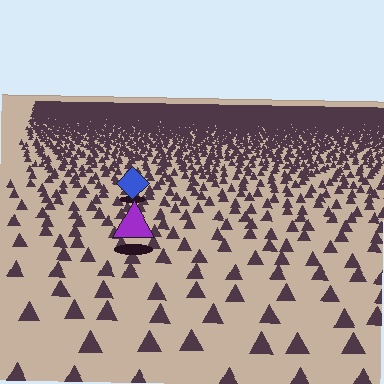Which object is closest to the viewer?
The purple triangle is closest. The texture marks near it are larger and more spread out.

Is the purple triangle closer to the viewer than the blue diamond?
Yes. The purple triangle is closer — you can tell from the texture gradient: the ground texture is coarser near it.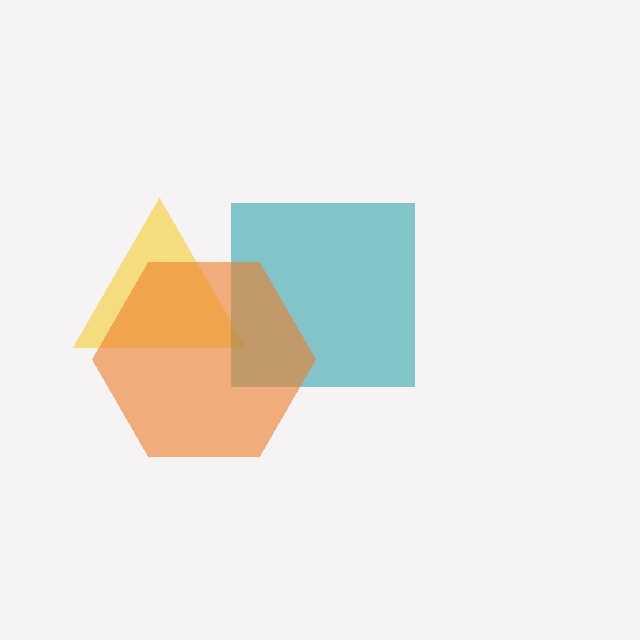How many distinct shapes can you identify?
There are 3 distinct shapes: a yellow triangle, a teal square, an orange hexagon.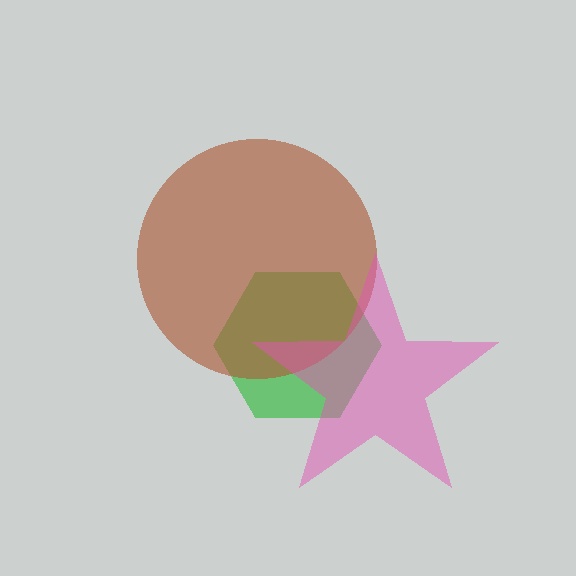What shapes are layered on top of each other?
The layered shapes are: a green hexagon, a brown circle, a pink star.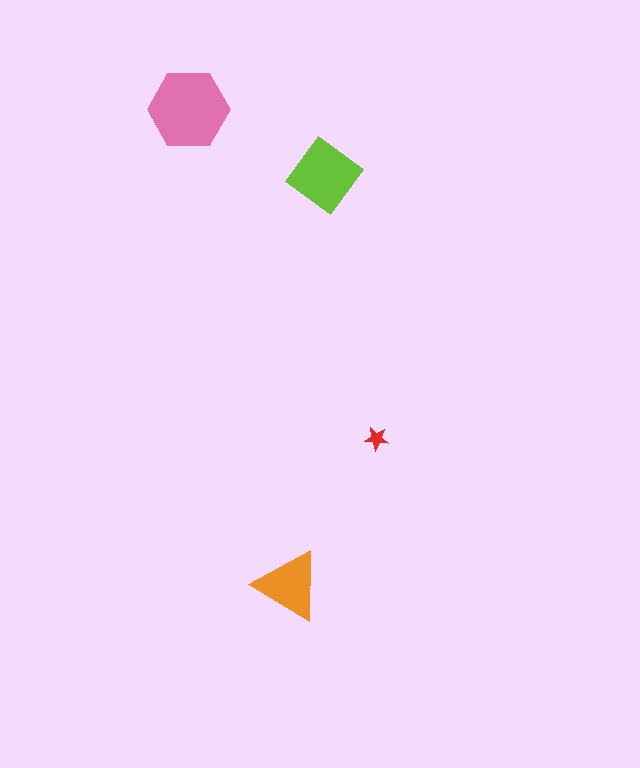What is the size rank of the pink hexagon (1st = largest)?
1st.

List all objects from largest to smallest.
The pink hexagon, the lime diamond, the orange triangle, the red star.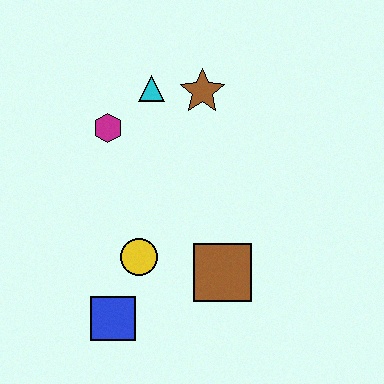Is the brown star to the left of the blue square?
No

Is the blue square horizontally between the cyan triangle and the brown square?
No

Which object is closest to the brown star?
The cyan triangle is closest to the brown star.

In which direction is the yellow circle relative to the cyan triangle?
The yellow circle is below the cyan triangle.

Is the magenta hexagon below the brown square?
No